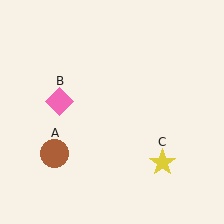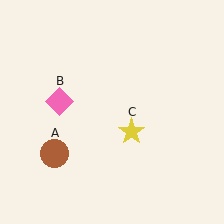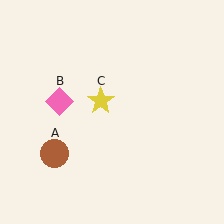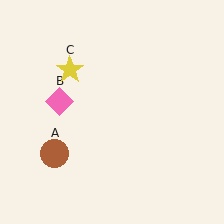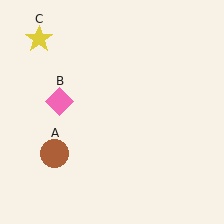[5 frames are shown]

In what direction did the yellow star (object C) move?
The yellow star (object C) moved up and to the left.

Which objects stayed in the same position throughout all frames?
Brown circle (object A) and pink diamond (object B) remained stationary.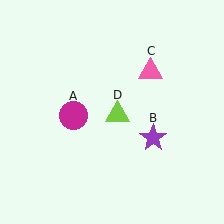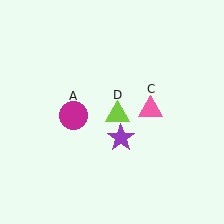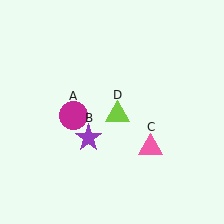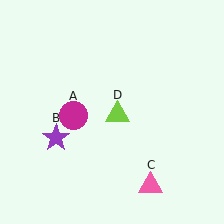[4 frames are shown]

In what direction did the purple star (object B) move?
The purple star (object B) moved left.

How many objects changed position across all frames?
2 objects changed position: purple star (object B), pink triangle (object C).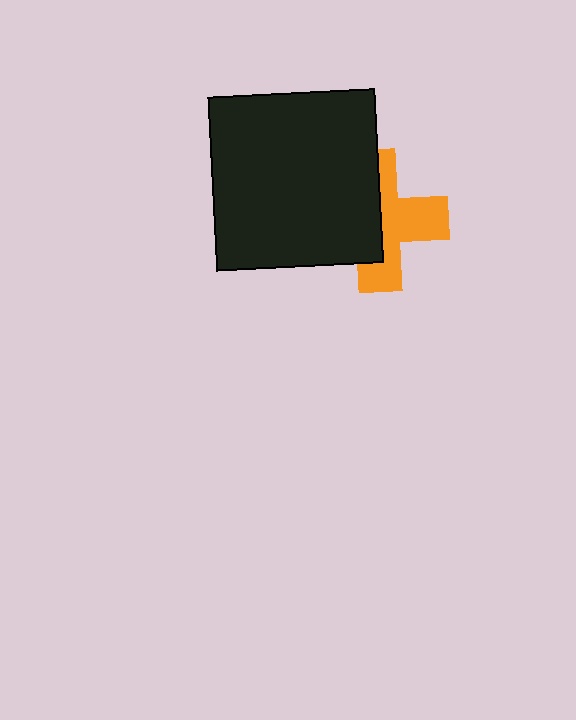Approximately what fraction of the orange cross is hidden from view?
Roughly 50% of the orange cross is hidden behind the black rectangle.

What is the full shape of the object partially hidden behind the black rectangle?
The partially hidden object is an orange cross.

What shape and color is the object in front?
The object in front is a black rectangle.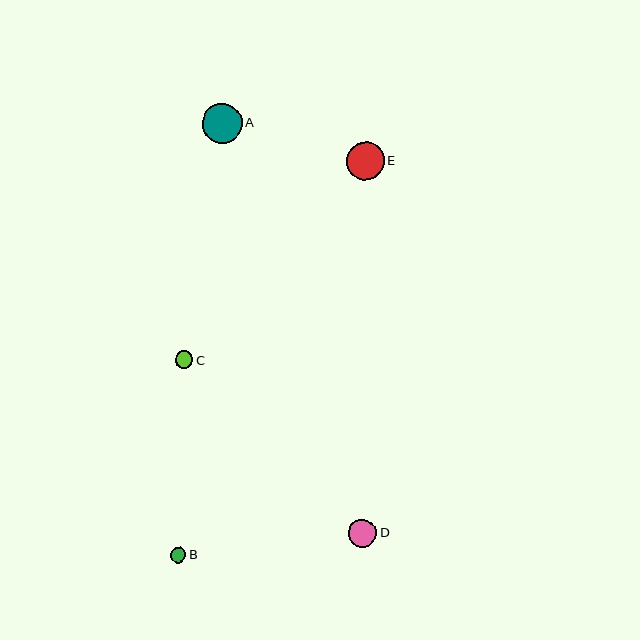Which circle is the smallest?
Circle B is the smallest with a size of approximately 16 pixels.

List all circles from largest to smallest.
From largest to smallest: A, E, D, C, B.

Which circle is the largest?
Circle A is the largest with a size of approximately 40 pixels.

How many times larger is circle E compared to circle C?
Circle E is approximately 2.1 times the size of circle C.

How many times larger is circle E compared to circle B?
Circle E is approximately 2.4 times the size of circle B.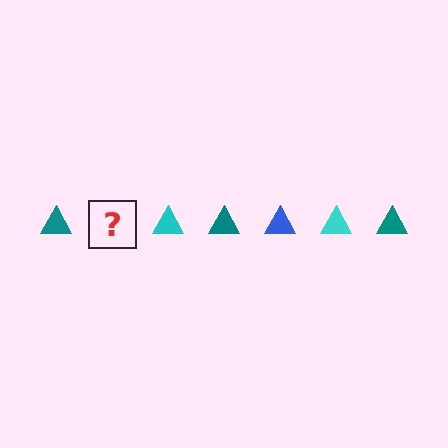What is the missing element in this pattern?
The missing element is a blue triangle.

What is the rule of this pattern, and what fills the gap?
The rule is that the pattern cycles through teal, blue, cyan triangles. The gap should be filled with a blue triangle.